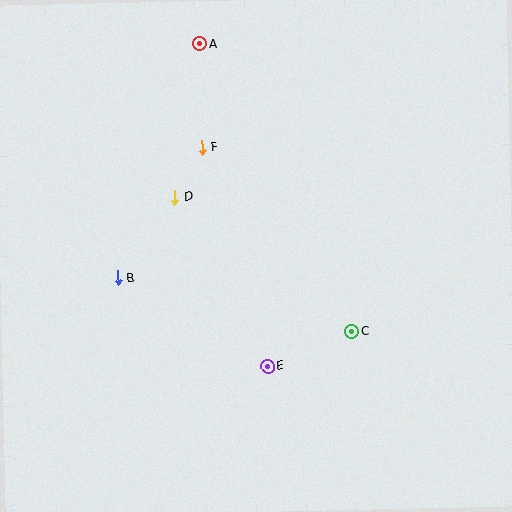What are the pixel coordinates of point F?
Point F is at (202, 148).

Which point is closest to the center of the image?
Point D at (175, 197) is closest to the center.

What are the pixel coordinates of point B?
Point B is at (118, 278).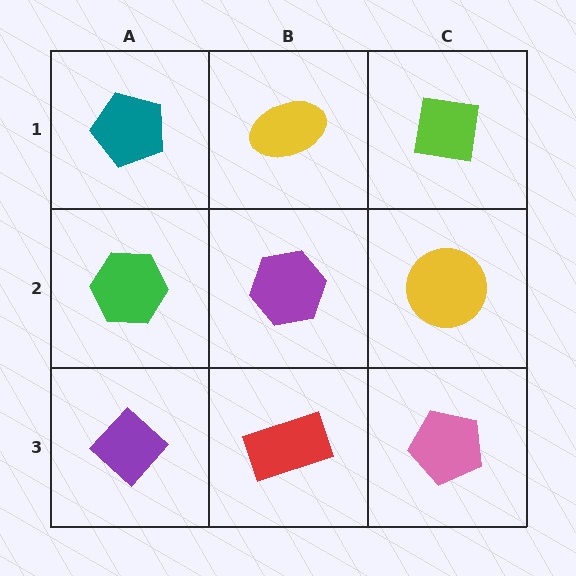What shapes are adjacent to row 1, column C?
A yellow circle (row 2, column C), a yellow ellipse (row 1, column B).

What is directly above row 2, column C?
A lime square.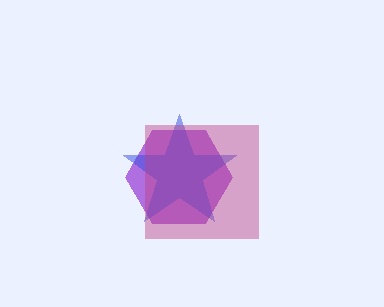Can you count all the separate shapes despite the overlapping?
Yes, there are 3 separate shapes.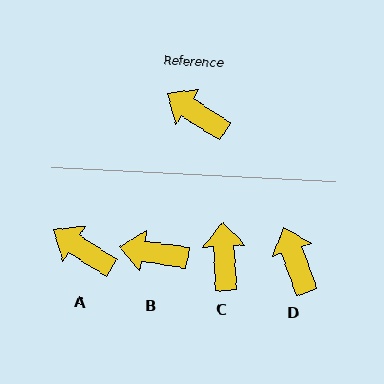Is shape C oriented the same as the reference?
No, it is off by about 54 degrees.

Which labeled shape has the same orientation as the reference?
A.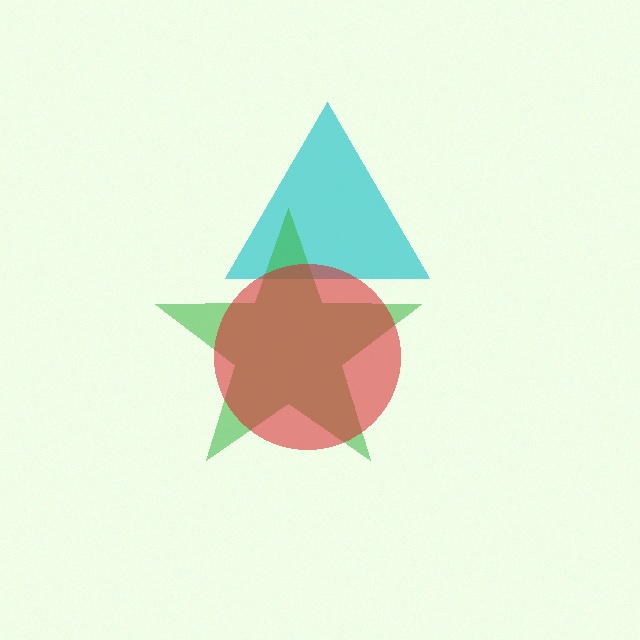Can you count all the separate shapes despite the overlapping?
Yes, there are 3 separate shapes.